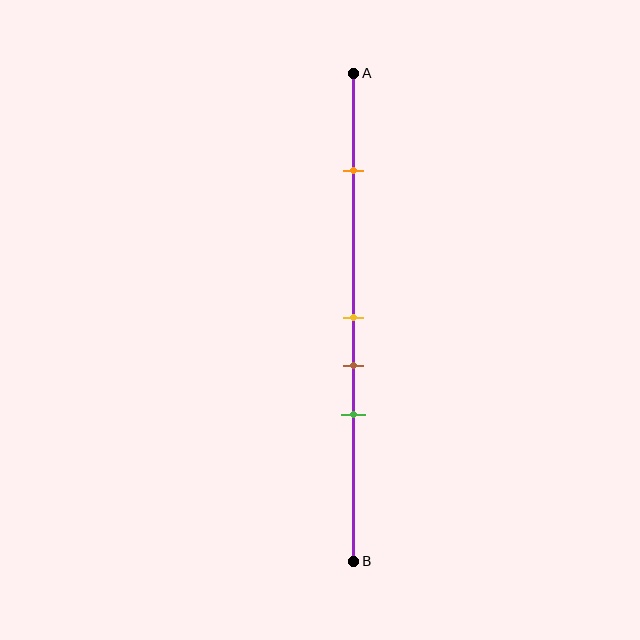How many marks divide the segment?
There are 4 marks dividing the segment.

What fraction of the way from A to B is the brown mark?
The brown mark is approximately 60% (0.6) of the way from A to B.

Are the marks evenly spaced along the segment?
No, the marks are not evenly spaced.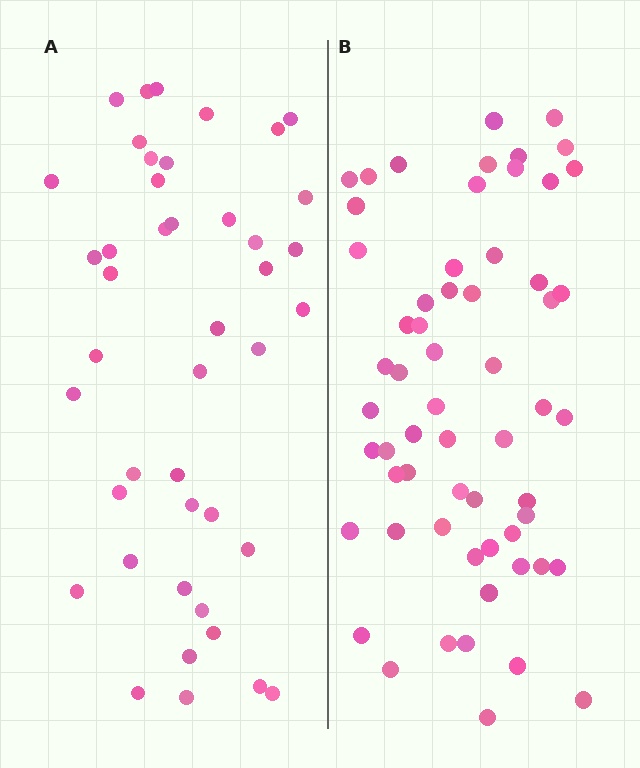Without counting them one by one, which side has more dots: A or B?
Region B (the right region) has more dots.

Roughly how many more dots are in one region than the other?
Region B has approximately 15 more dots than region A.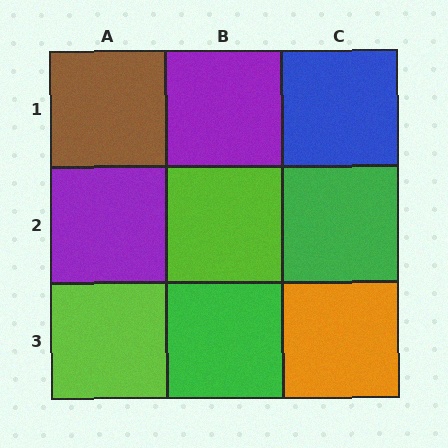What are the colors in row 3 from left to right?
Lime, green, orange.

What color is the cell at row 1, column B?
Purple.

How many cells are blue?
1 cell is blue.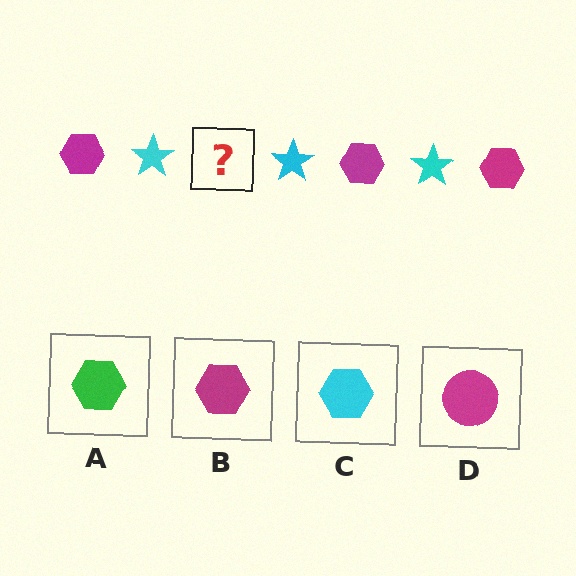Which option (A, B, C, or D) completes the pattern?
B.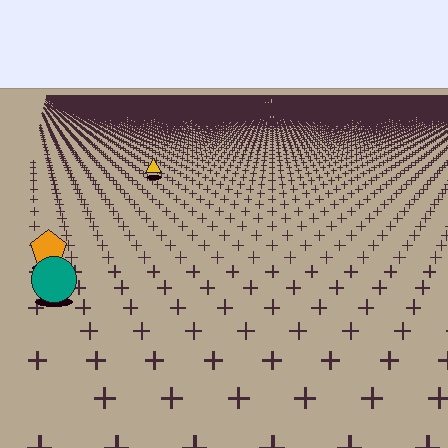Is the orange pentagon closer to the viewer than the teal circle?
No. The teal circle is closer — you can tell from the texture gradient: the ground texture is coarser near it.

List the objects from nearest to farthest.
From nearest to farthest: the teal circle, the orange pentagon, the yellow triangle.